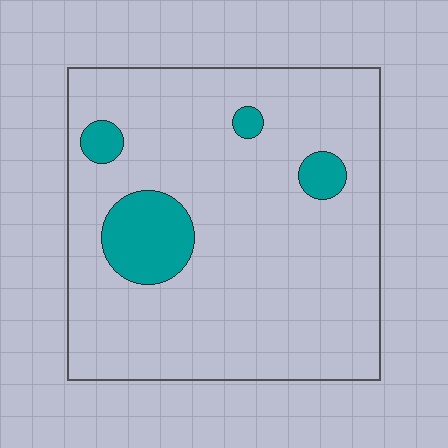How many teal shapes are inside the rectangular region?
4.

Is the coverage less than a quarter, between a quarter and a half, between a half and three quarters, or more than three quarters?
Less than a quarter.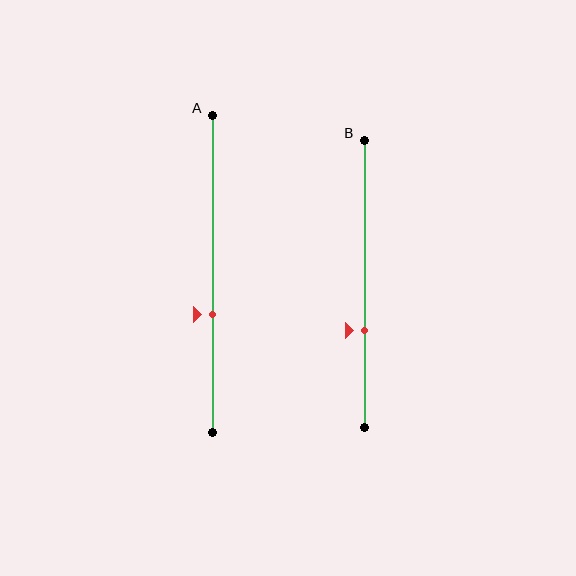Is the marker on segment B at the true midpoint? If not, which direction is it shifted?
No, the marker on segment B is shifted downward by about 16% of the segment length.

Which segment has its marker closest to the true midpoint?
Segment A has its marker closest to the true midpoint.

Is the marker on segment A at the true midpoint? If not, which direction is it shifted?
No, the marker on segment A is shifted downward by about 13% of the segment length.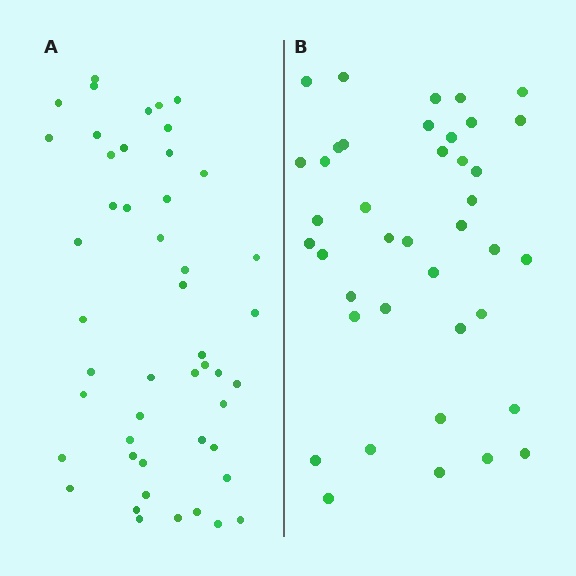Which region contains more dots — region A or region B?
Region A (the left region) has more dots.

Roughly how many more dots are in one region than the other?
Region A has roughly 8 or so more dots than region B.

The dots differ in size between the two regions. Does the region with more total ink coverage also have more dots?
No. Region B has more total ink coverage because its dots are larger, but region A actually contains more individual dots. Total area can be misleading — the number of items is what matters here.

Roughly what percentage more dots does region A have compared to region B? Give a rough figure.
About 20% more.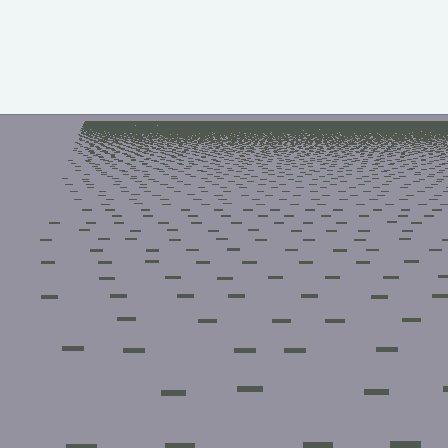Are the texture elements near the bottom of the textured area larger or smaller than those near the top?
Larger. Near the bottom, elements are closer to the viewer and appear at a bigger on-screen size.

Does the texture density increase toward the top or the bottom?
Density increases toward the top.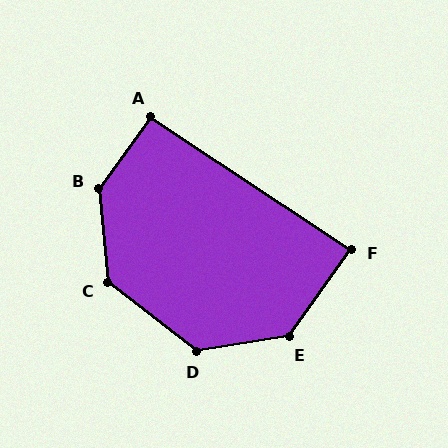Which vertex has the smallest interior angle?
F, at approximately 88 degrees.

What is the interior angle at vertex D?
Approximately 133 degrees (obtuse).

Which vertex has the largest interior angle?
B, at approximately 139 degrees.